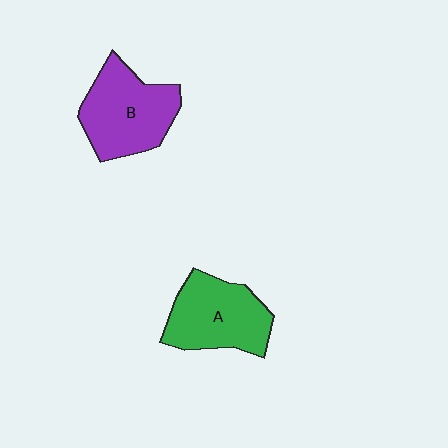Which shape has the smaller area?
Shape A (green).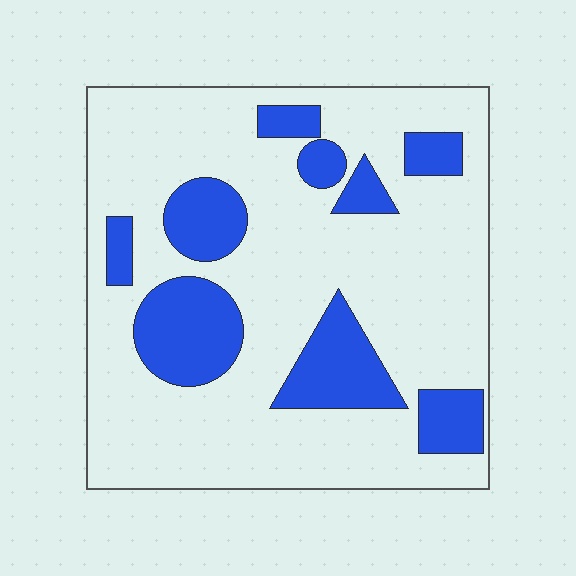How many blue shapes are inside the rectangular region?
9.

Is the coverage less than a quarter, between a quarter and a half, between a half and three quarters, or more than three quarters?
Less than a quarter.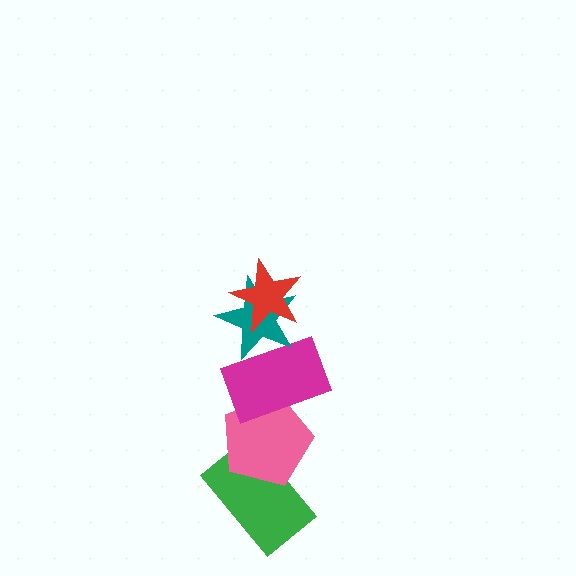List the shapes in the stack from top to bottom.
From top to bottom: the red star, the teal star, the magenta rectangle, the pink pentagon, the green rectangle.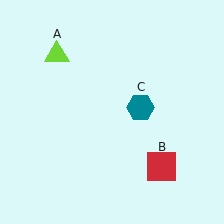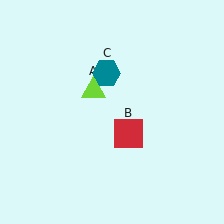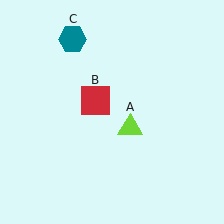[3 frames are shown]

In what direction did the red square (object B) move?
The red square (object B) moved up and to the left.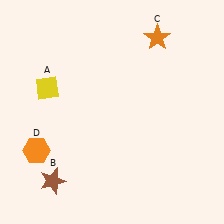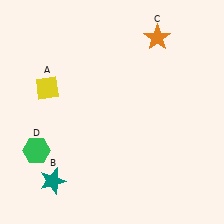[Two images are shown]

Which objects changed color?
B changed from brown to teal. D changed from orange to green.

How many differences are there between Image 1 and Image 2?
There are 2 differences between the two images.